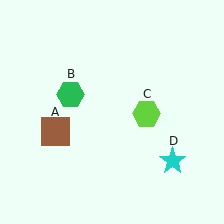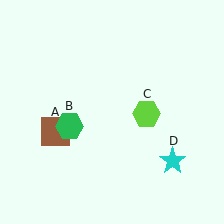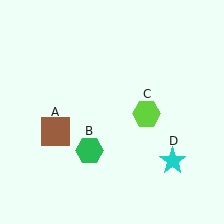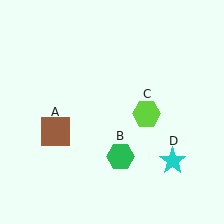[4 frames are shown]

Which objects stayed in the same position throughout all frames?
Brown square (object A) and lime hexagon (object C) and cyan star (object D) remained stationary.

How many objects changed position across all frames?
1 object changed position: green hexagon (object B).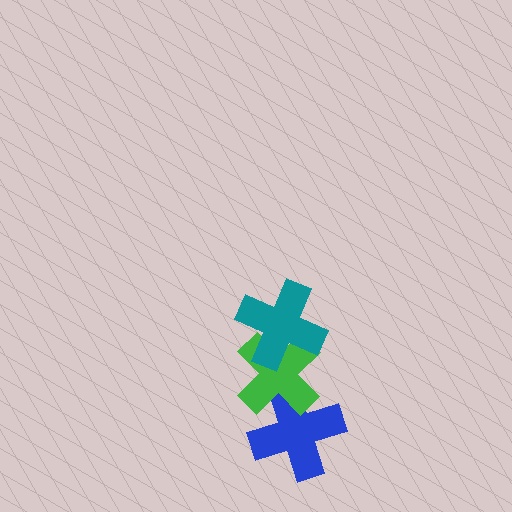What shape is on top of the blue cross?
The green cross is on top of the blue cross.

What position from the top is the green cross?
The green cross is 2nd from the top.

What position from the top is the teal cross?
The teal cross is 1st from the top.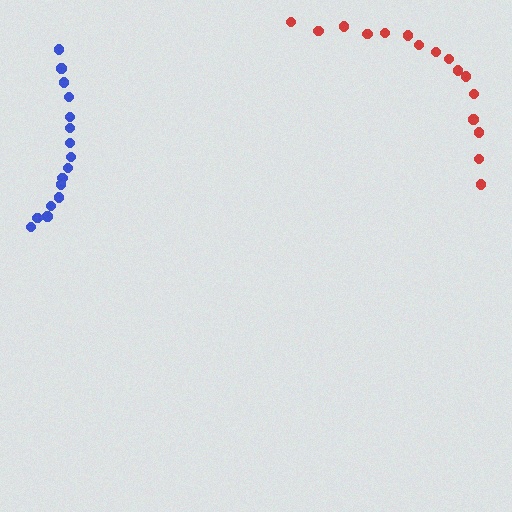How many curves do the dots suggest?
There are 2 distinct paths.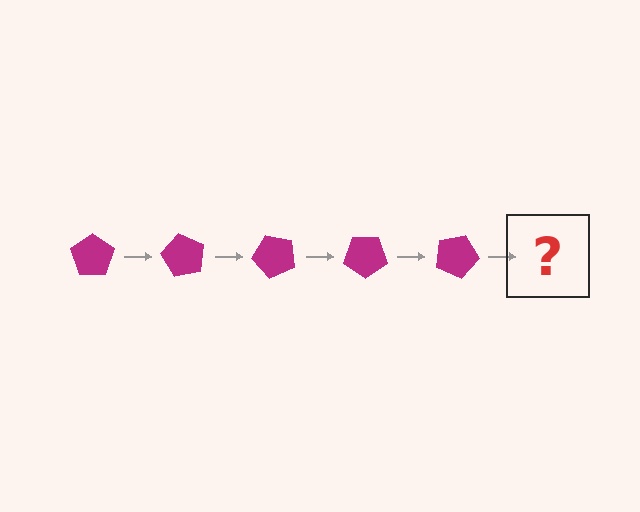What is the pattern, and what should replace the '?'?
The pattern is that the pentagon rotates 60 degrees each step. The '?' should be a magenta pentagon rotated 300 degrees.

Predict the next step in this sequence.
The next step is a magenta pentagon rotated 300 degrees.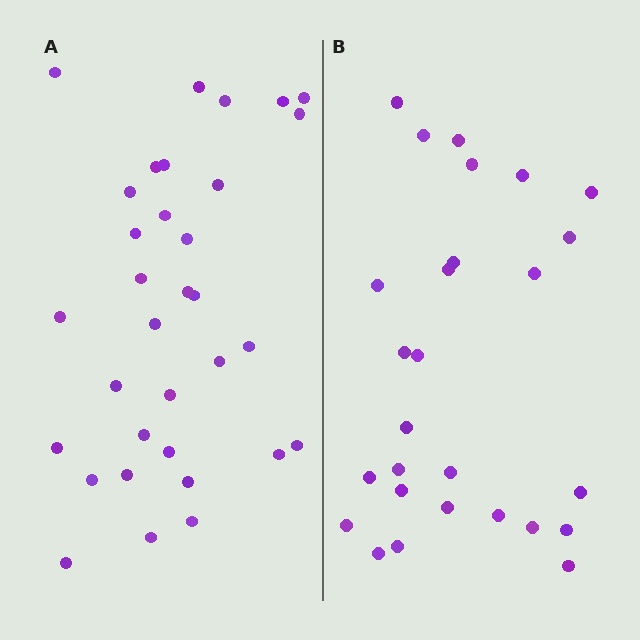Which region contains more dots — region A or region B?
Region A (the left region) has more dots.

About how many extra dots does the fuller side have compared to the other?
Region A has about 6 more dots than region B.